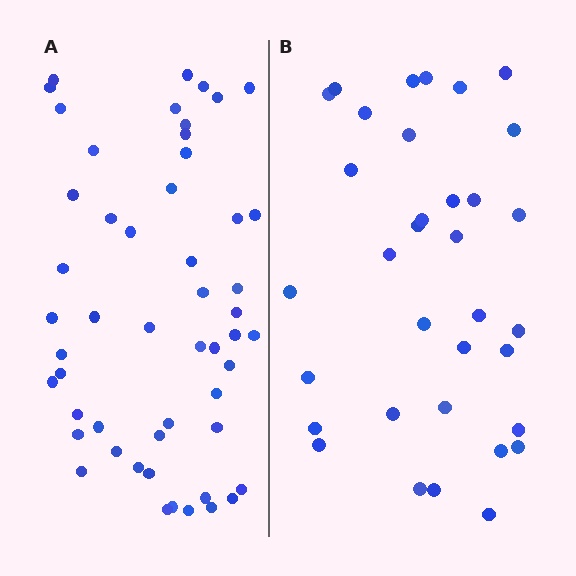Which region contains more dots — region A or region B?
Region A (the left region) has more dots.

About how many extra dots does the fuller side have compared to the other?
Region A has approximately 20 more dots than region B.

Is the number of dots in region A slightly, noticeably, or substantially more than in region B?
Region A has substantially more. The ratio is roughly 1.5 to 1.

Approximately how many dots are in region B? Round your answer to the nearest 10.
About 30 dots. (The exact count is 34, which rounds to 30.)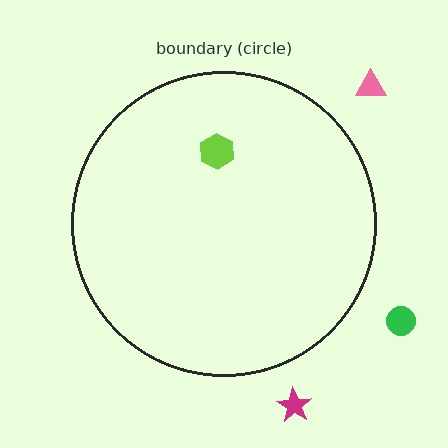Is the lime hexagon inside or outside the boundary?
Inside.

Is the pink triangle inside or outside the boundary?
Outside.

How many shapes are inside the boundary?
1 inside, 3 outside.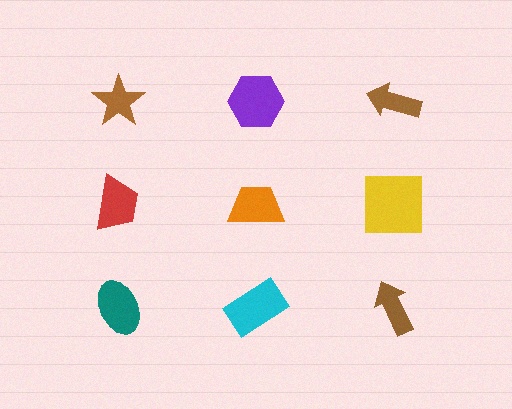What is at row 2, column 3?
A yellow square.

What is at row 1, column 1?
A brown star.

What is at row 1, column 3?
A brown arrow.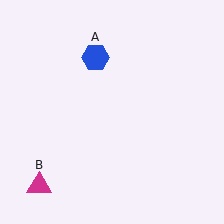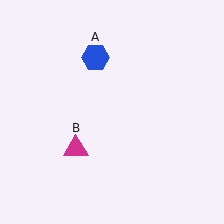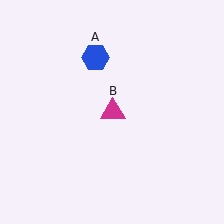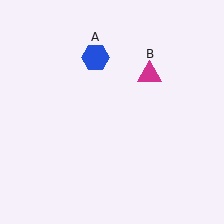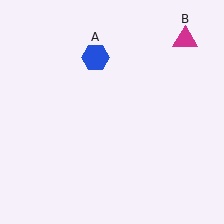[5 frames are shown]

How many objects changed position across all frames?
1 object changed position: magenta triangle (object B).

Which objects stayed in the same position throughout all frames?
Blue hexagon (object A) remained stationary.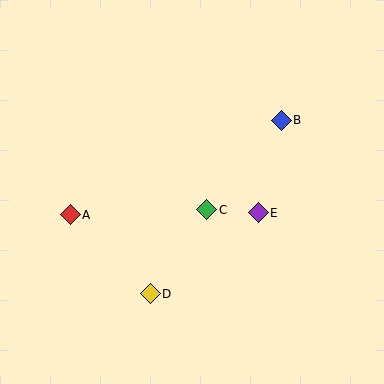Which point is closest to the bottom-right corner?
Point E is closest to the bottom-right corner.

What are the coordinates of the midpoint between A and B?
The midpoint between A and B is at (176, 167).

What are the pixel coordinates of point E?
Point E is at (258, 213).